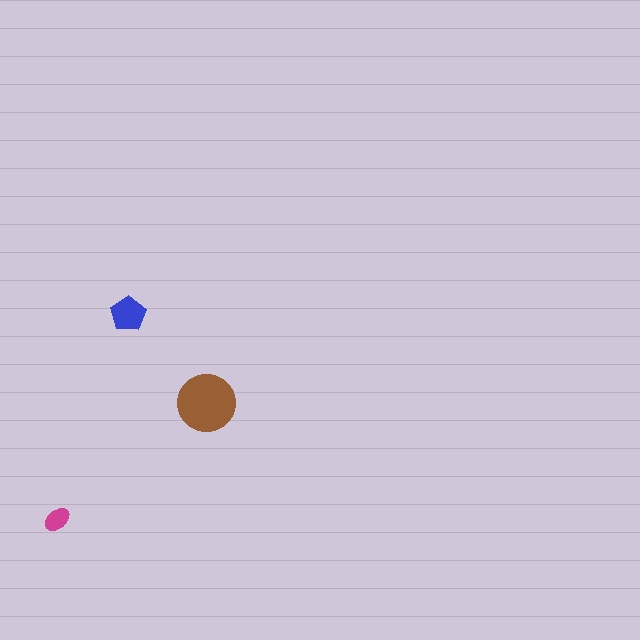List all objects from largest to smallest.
The brown circle, the blue pentagon, the magenta ellipse.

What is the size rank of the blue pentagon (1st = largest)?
2nd.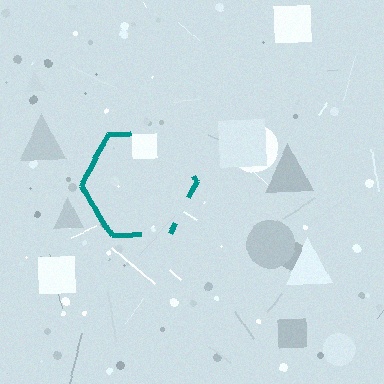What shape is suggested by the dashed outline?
The dashed outline suggests a hexagon.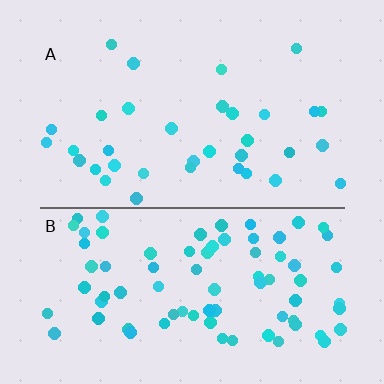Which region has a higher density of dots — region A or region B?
B (the bottom).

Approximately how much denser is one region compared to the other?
Approximately 2.4× — region B over region A.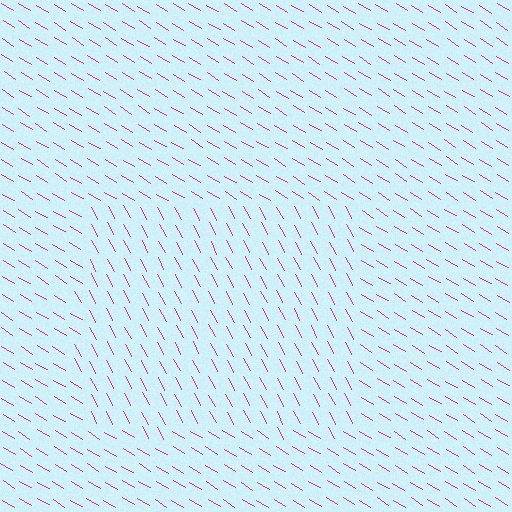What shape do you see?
I see a rectangle.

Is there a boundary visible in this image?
Yes, there is a texture boundary formed by a change in line orientation.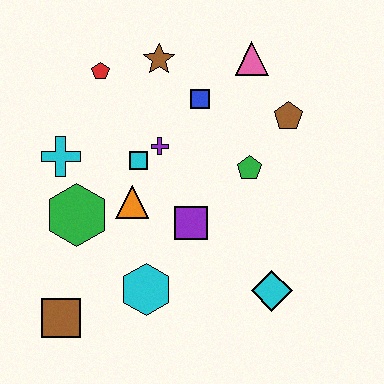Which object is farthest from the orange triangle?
The pink triangle is farthest from the orange triangle.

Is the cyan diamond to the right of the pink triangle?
Yes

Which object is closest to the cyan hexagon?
The purple square is closest to the cyan hexagon.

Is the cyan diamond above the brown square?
Yes